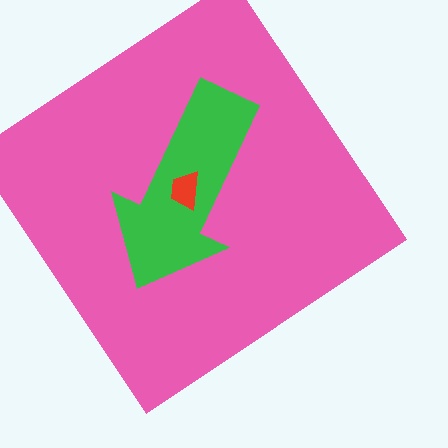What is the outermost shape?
The pink diamond.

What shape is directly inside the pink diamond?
The green arrow.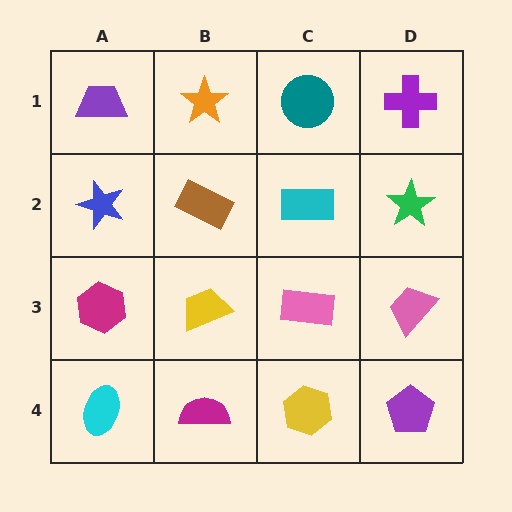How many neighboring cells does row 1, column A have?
2.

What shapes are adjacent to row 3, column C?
A cyan rectangle (row 2, column C), a yellow hexagon (row 4, column C), a yellow trapezoid (row 3, column B), a pink trapezoid (row 3, column D).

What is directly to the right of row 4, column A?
A magenta semicircle.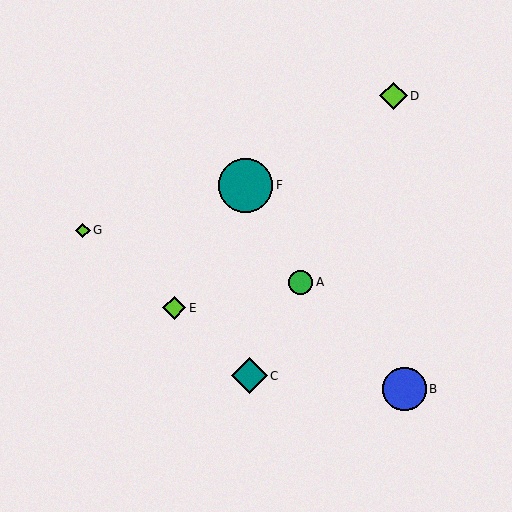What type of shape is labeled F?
Shape F is a teal circle.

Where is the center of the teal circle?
The center of the teal circle is at (246, 185).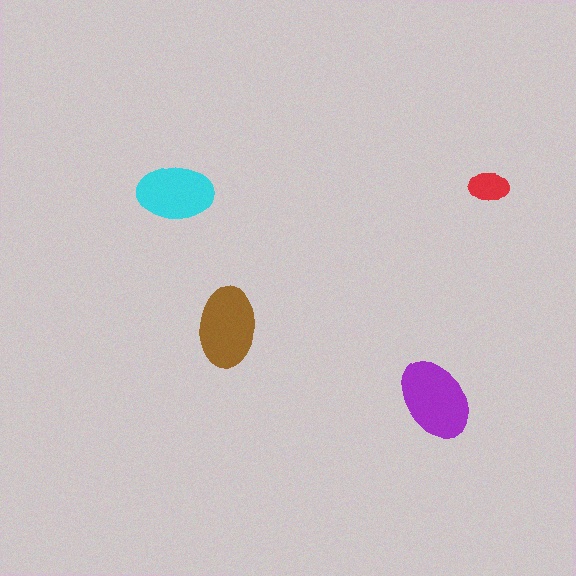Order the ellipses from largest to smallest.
the purple one, the brown one, the cyan one, the red one.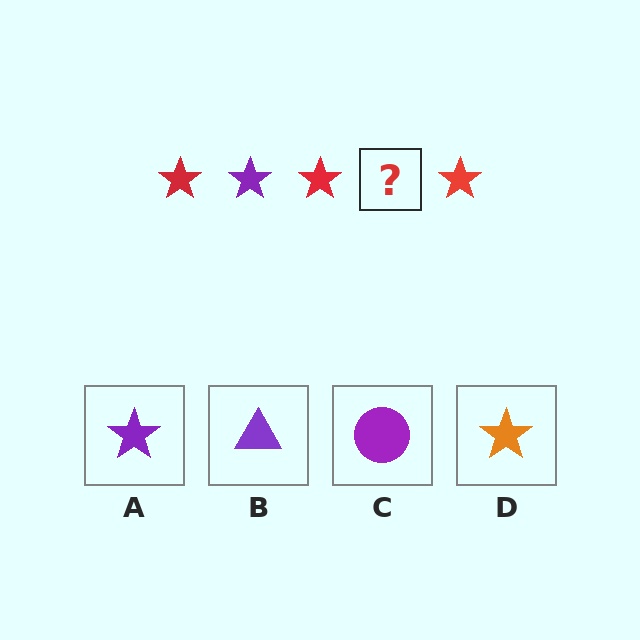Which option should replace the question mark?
Option A.